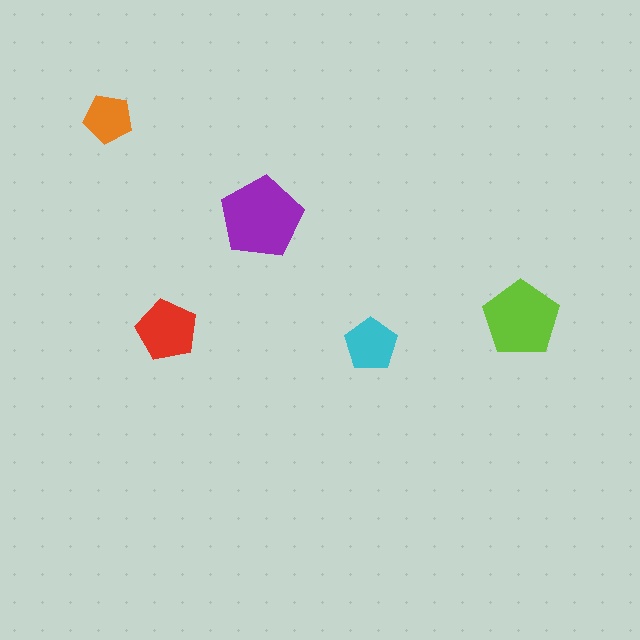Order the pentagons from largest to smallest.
the purple one, the lime one, the red one, the cyan one, the orange one.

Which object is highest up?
The orange pentagon is topmost.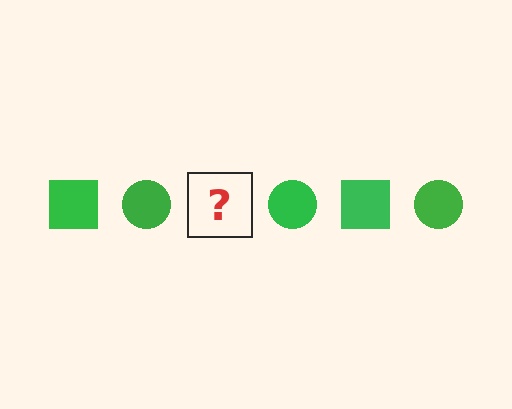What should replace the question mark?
The question mark should be replaced with a green square.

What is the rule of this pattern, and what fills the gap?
The rule is that the pattern cycles through square, circle shapes in green. The gap should be filled with a green square.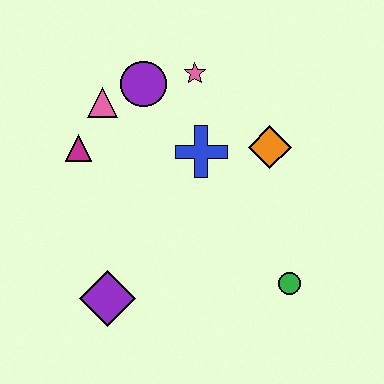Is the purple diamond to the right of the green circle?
No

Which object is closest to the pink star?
The purple circle is closest to the pink star.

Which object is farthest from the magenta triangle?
The green circle is farthest from the magenta triangle.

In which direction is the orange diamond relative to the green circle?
The orange diamond is above the green circle.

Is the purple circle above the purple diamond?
Yes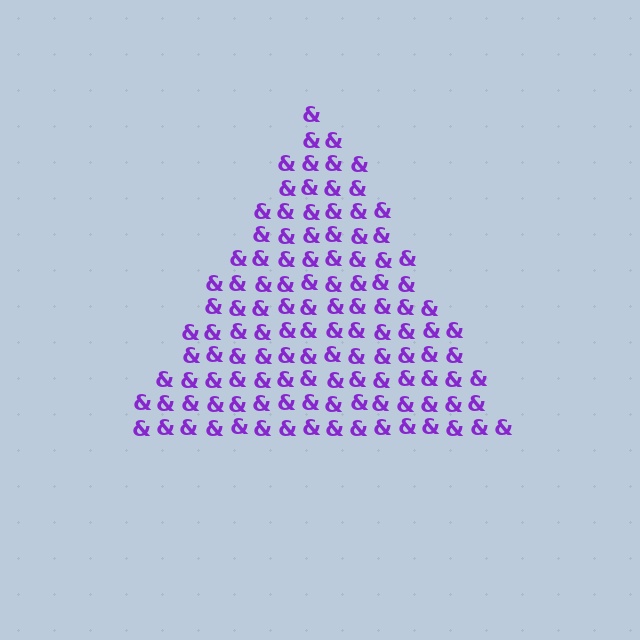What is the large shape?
The large shape is a triangle.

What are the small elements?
The small elements are ampersands.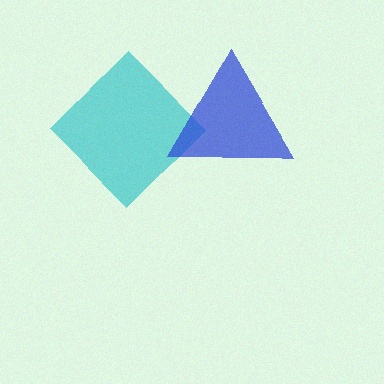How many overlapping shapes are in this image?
There are 2 overlapping shapes in the image.